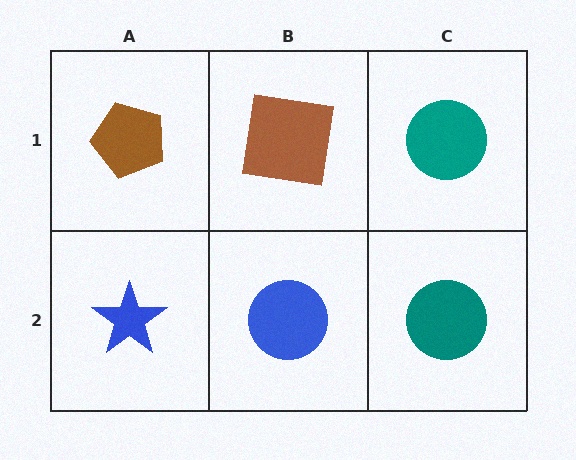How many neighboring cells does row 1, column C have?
2.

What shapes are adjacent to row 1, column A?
A blue star (row 2, column A), a brown square (row 1, column B).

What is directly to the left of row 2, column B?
A blue star.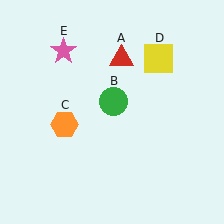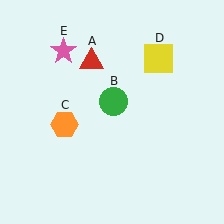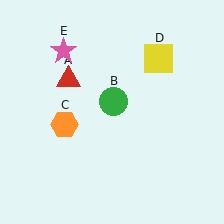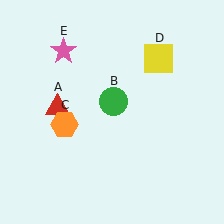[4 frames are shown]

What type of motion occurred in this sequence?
The red triangle (object A) rotated counterclockwise around the center of the scene.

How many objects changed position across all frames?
1 object changed position: red triangle (object A).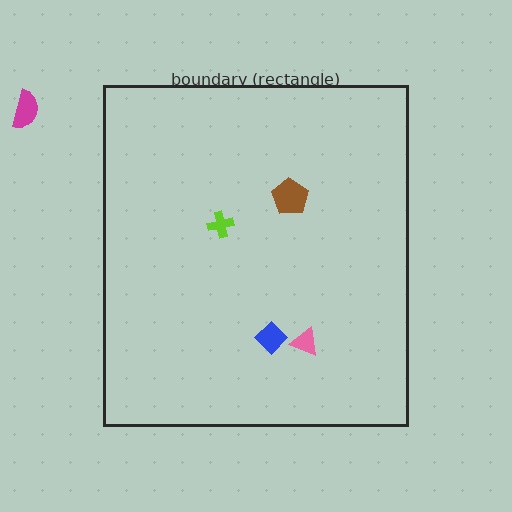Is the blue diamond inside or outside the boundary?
Inside.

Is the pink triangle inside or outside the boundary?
Inside.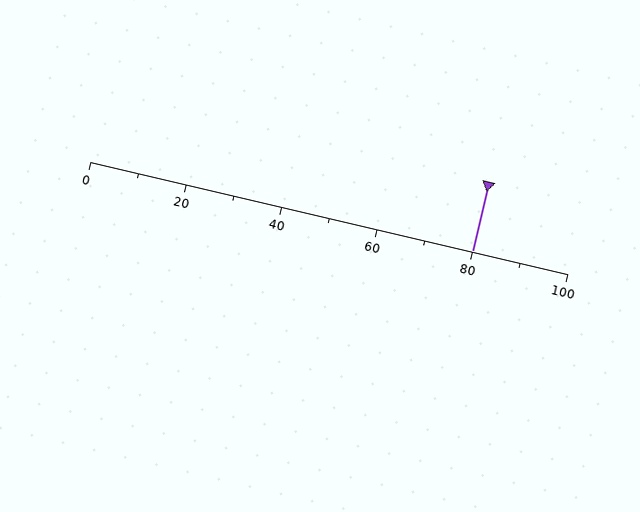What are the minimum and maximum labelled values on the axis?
The axis runs from 0 to 100.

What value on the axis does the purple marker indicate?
The marker indicates approximately 80.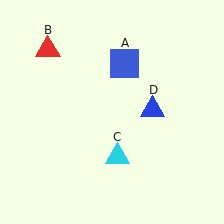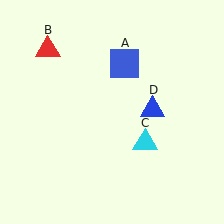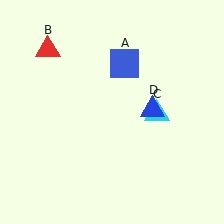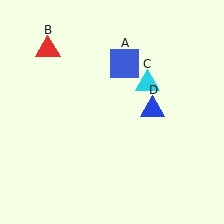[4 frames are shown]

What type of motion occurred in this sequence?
The cyan triangle (object C) rotated counterclockwise around the center of the scene.